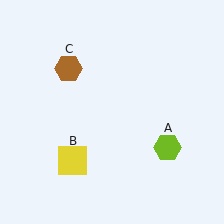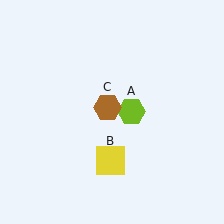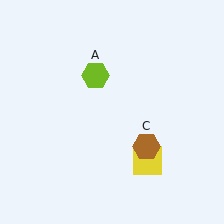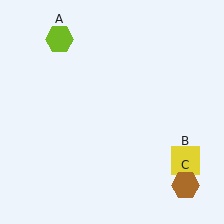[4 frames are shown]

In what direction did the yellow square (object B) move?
The yellow square (object B) moved right.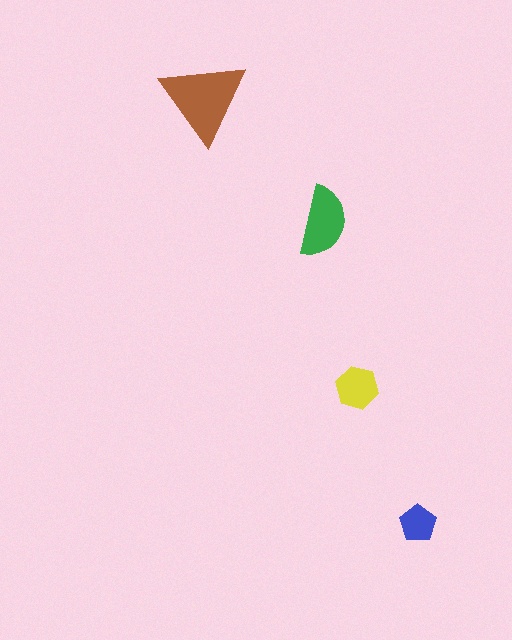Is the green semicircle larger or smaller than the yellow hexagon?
Larger.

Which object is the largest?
The brown triangle.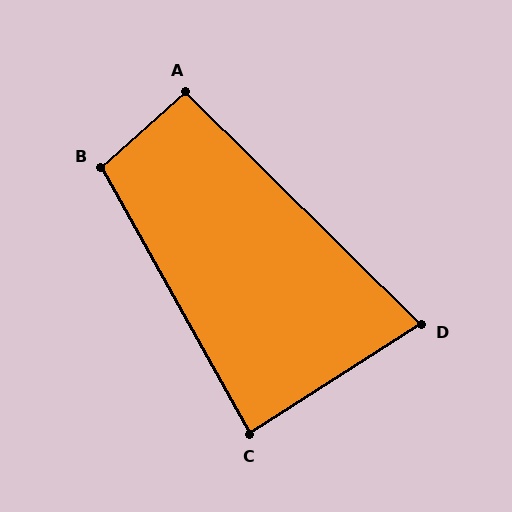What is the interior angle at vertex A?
Approximately 94 degrees (approximately right).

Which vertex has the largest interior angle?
B, at approximately 103 degrees.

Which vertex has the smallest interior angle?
D, at approximately 77 degrees.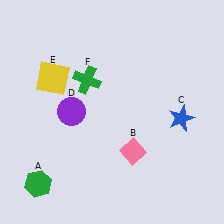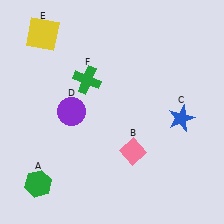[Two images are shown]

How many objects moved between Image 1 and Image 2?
1 object moved between the two images.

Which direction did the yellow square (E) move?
The yellow square (E) moved up.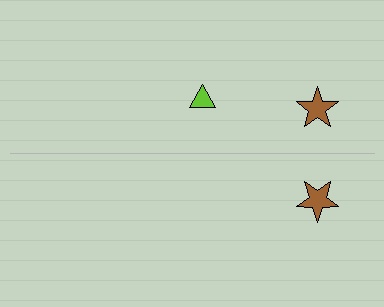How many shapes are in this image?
There are 3 shapes in this image.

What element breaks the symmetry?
A lime triangle is missing from the bottom side.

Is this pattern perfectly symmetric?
No, the pattern is not perfectly symmetric. A lime triangle is missing from the bottom side.